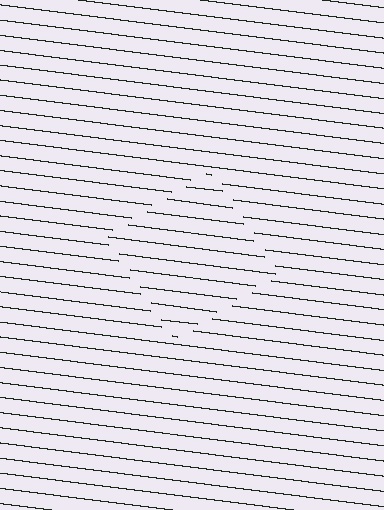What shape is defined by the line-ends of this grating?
An illusory square. The interior of the shape contains the same grating, shifted by half a period — the contour is defined by the phase discontinuity where line-ends from the inner and outer gratings abut.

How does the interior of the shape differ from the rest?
The interior of the shape contains the same grating, shifted by half a period — the contour is defined by the phase discontinuity where line-ends from the inner and outer gratings abut.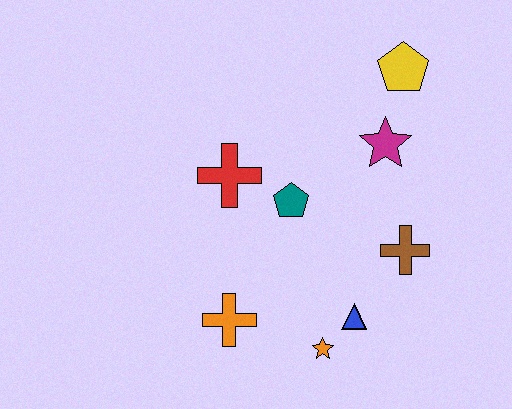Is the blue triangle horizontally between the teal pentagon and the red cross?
No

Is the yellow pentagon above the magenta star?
Yes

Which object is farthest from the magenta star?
The orange cross is farthest from the magenta star.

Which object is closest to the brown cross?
The blue triangle is closest to the brown cross.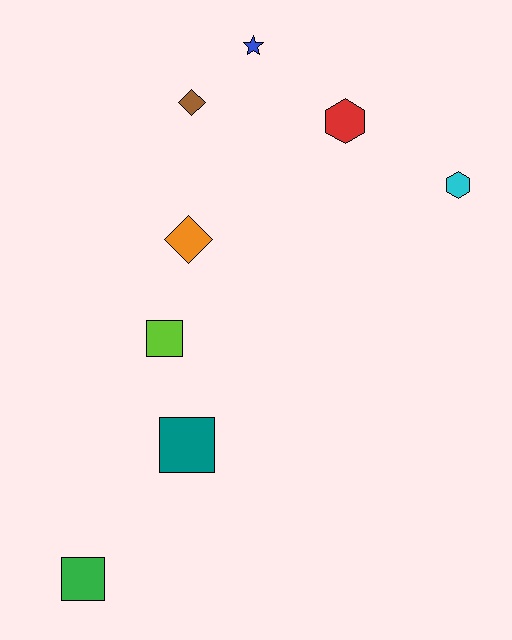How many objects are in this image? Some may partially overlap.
There are 8 objects.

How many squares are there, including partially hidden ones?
There are 3 squares.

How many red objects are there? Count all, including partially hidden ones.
There is 1 red object.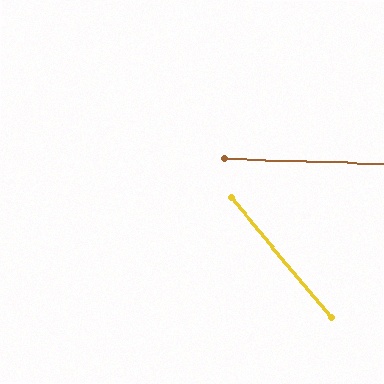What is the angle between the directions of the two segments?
Approximately 48 degrees.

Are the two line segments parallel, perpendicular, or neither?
Neither parallel nor perpendicular — they differ by about 48°.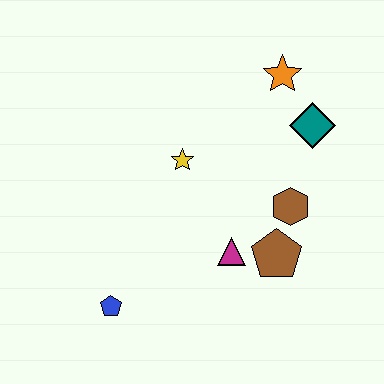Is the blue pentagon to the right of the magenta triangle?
No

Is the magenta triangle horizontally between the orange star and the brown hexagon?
No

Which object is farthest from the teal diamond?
The blue pentagon is farthest from the teal diamond.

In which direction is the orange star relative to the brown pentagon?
The orange star is above the brown pentagon.